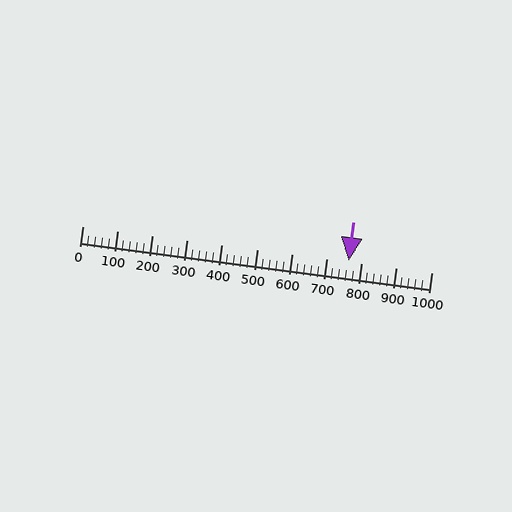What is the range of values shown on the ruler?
The ruler shows values from 0 to 1000.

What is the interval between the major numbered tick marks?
The major tick marks are spaced 100 units apart.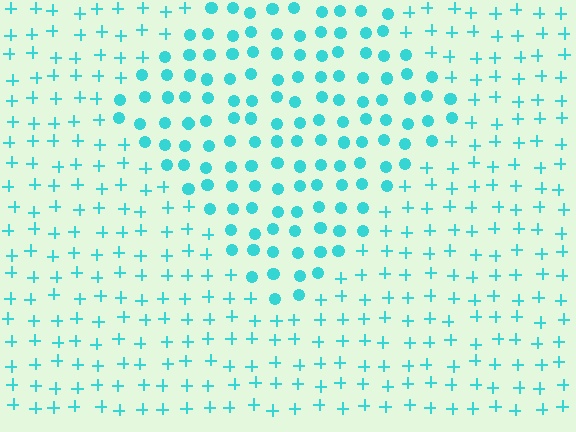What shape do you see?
I see a diamond.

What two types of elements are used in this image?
The image uses circles inside the diamond region and plus signs outside it.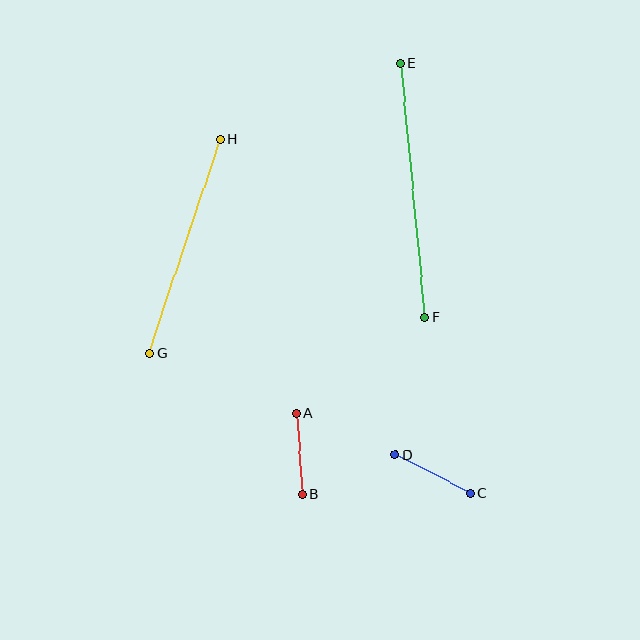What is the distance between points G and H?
The distance is approximately 226 pixels.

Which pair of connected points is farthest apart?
Points E and F are farthest apart.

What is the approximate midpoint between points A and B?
The midpoint is at approximately (299, 453) pixels.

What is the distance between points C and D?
The distance is approximately 85 pixels.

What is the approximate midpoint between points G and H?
The midpoint is at approximately (185, 246) pixels.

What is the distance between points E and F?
The distance is approximately 256 pixels.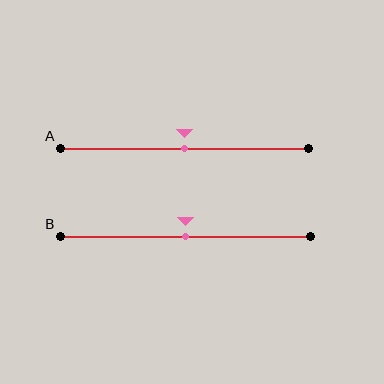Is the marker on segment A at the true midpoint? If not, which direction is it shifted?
Yes, the marker on segment A is at the true midpoint.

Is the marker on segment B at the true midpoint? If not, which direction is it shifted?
Yes, the marker on segment B is at the true midpoint.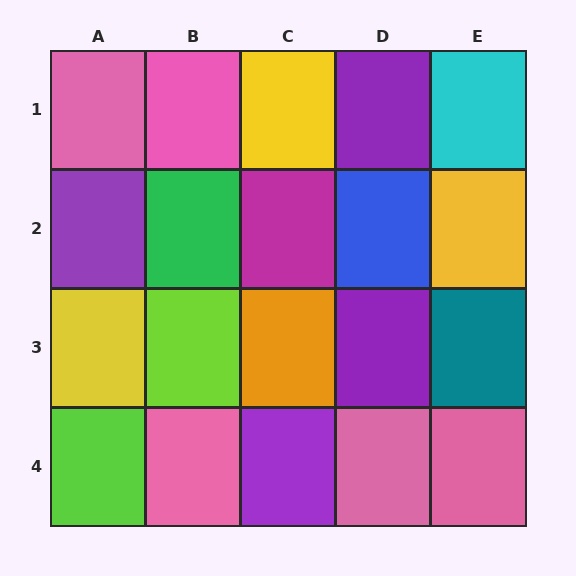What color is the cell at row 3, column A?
Yellow.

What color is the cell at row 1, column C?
Yellow.